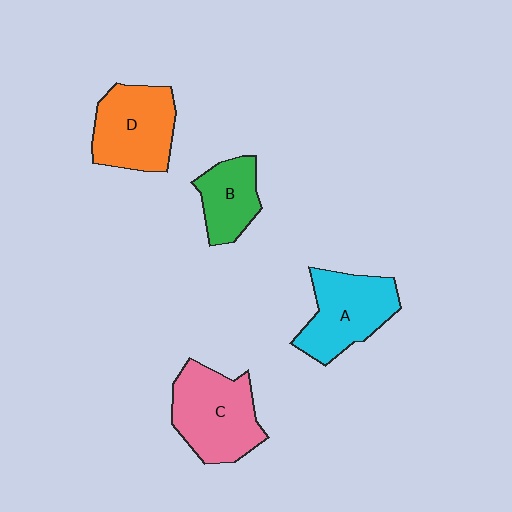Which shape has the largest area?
Shape C (pink).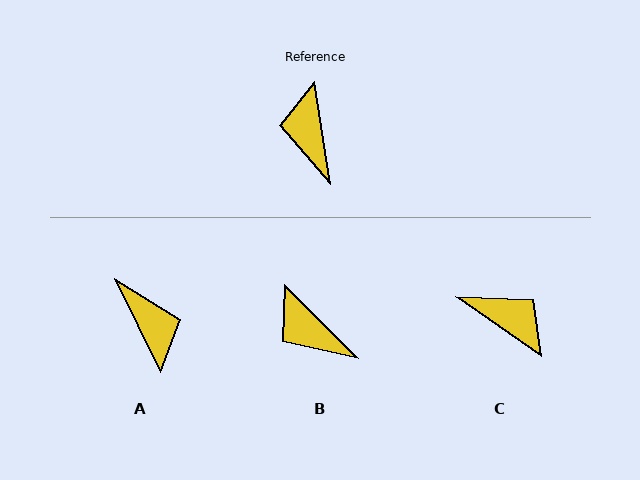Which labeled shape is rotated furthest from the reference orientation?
A, about 163 degrees away.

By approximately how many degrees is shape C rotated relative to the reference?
Approximately 134 degrees clockwise.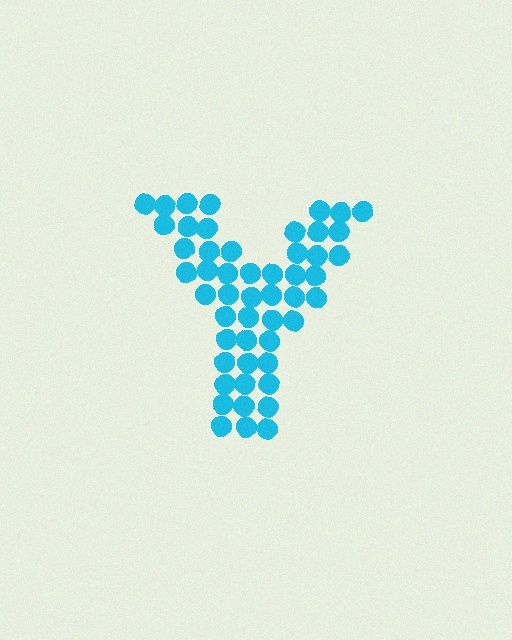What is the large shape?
The large shape is the letter Y.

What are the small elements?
The small elements are circles.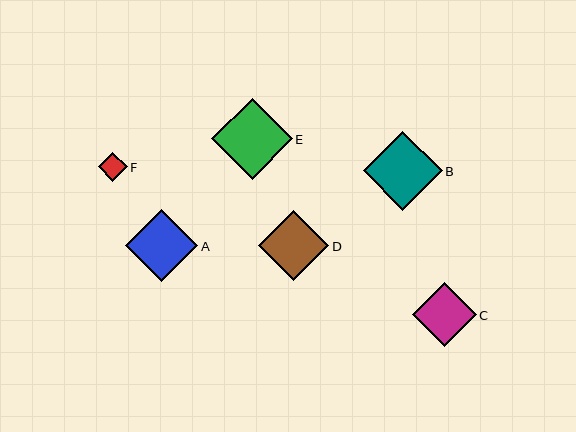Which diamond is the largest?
Diamond E is the largest with a size of approximately 80 pixels.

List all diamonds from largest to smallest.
From largest to smallest: E, B, A, D, C, F.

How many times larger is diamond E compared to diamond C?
Diamond E is approximately 1.3 times the size of diamond C.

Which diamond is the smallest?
Diamond F is the smallest with a size of approximately 29 pixels.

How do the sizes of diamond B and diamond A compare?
Diamond B and diamond A are approximately the same size.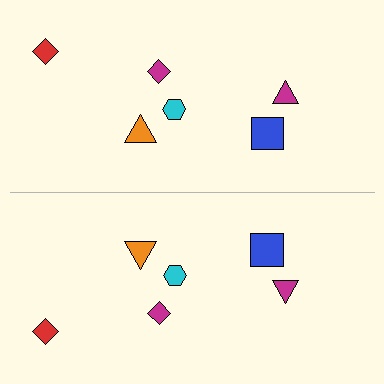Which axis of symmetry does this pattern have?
The pattern has a horizontal axis of symmetry running through the center of the image.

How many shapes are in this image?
There are 12 shapes in this image.